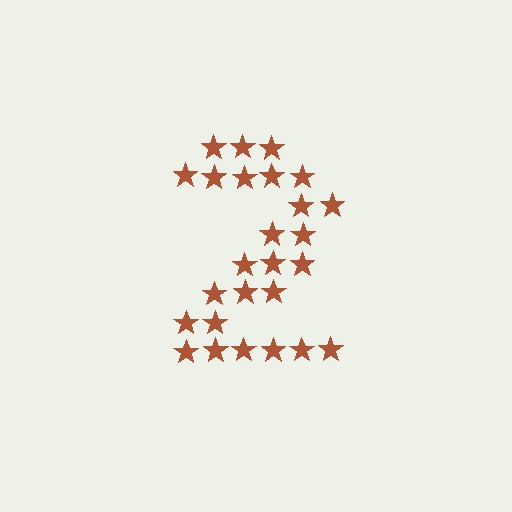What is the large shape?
The large shape is the digit 2.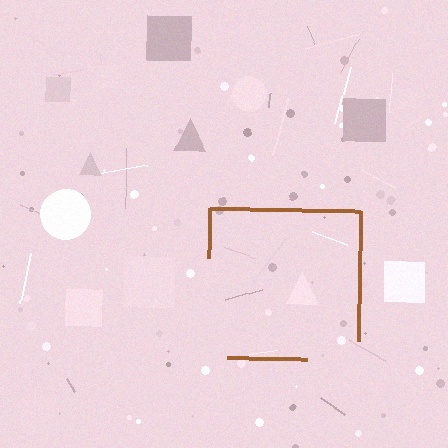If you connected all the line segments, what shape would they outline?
They would outline a square.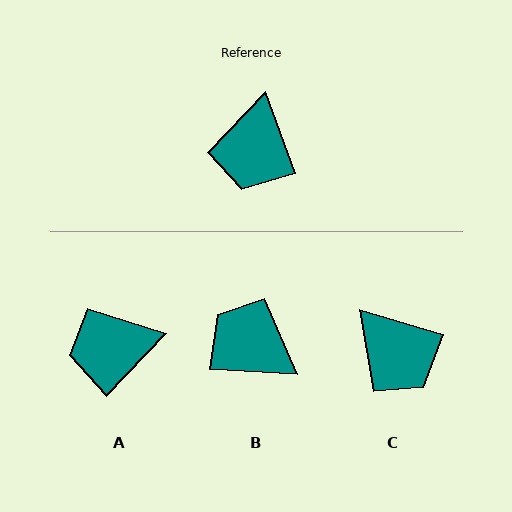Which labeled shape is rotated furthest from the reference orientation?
B, about 114 degrees away.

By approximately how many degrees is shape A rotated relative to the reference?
Approximately 64 degrees clockwise.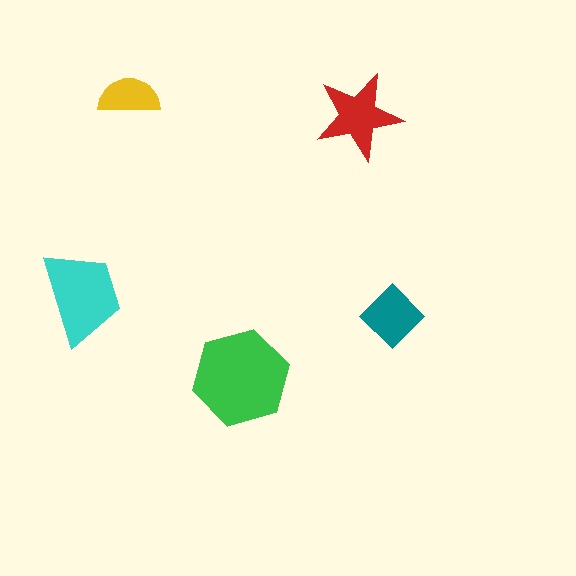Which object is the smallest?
The yellow semicircle.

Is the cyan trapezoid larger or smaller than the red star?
Larger.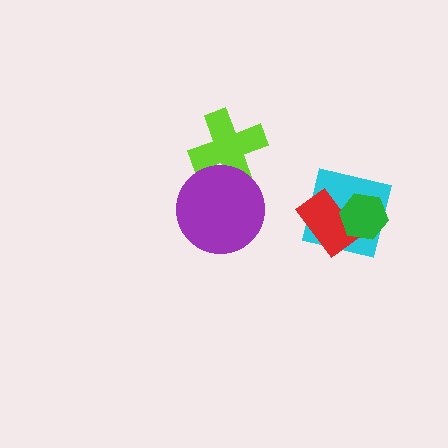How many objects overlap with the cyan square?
2 objects overlap with the cyan square.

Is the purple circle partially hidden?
No, no other shape covers it.